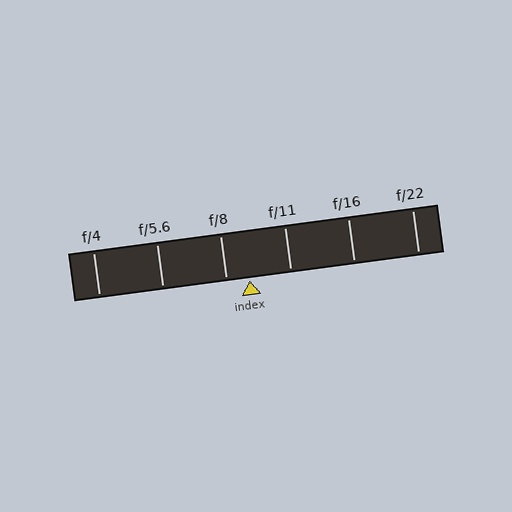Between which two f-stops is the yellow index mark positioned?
The index mark is between f/8 and f/11.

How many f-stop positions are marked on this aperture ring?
There are 6 f-stop positions marked.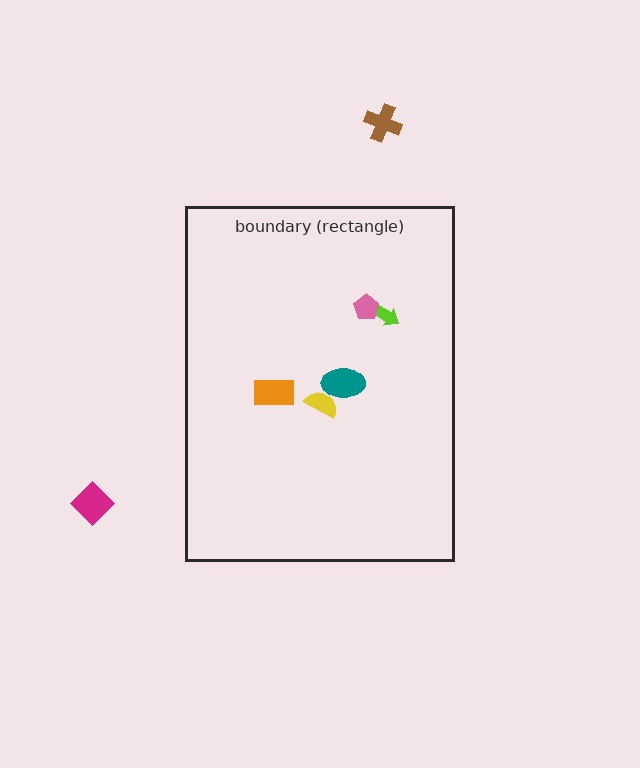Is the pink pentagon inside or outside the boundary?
Inside.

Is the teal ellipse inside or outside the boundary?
Inside.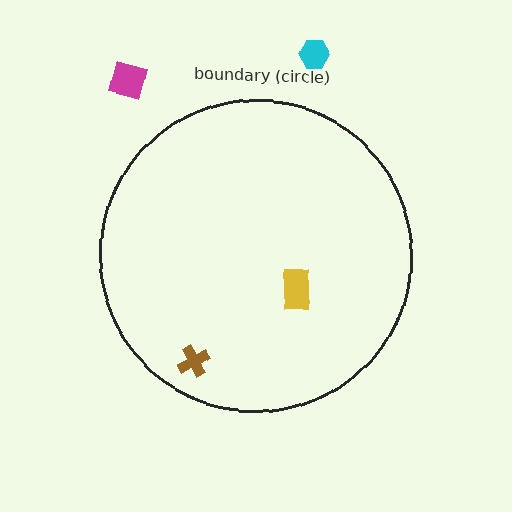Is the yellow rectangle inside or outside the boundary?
Inside.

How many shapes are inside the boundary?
2 inside, 2 outside.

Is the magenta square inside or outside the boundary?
Outside.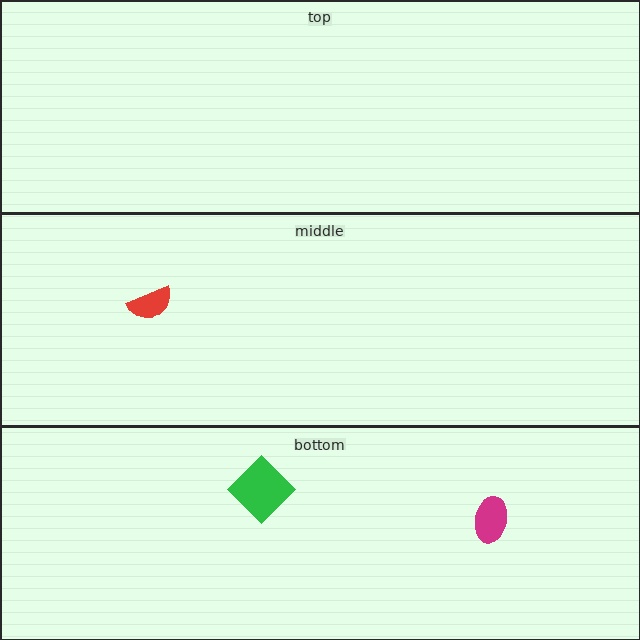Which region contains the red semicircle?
The middle region.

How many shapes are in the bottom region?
2.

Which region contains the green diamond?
The bottom region.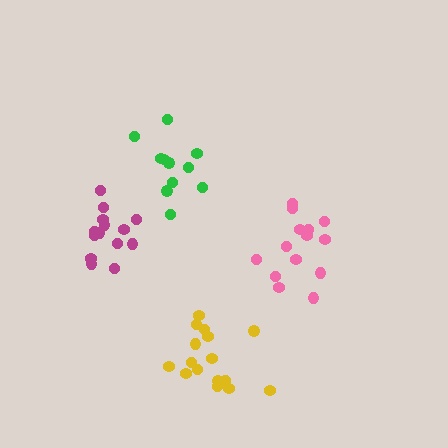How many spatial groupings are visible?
There are 4 spatial groupings.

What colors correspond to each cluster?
The clusters are colored: pink, green, yellow, magenta.